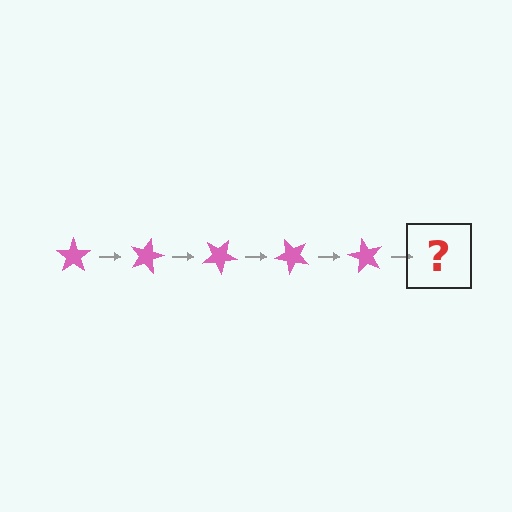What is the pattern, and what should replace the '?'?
The pattern is that the star rotates 15 degrees each step. The '?' should be a pink star rotated 75 degrees.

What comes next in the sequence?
The next element should be a pink star rotated 75 degrees.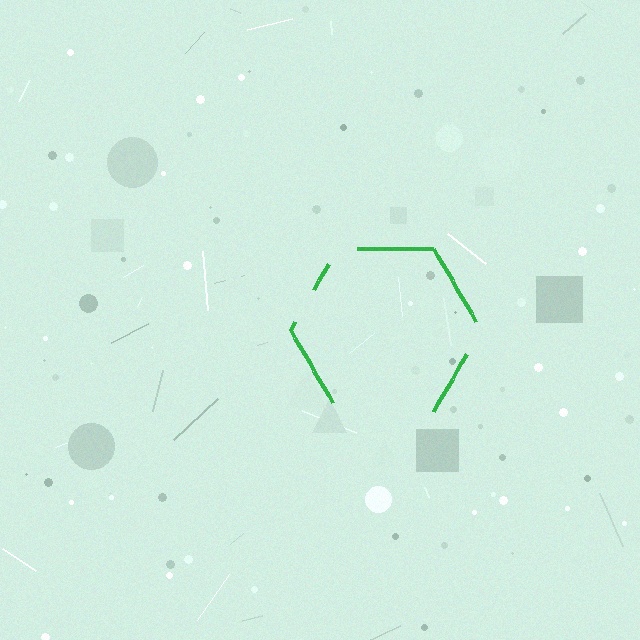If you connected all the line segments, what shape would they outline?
They would outline a hexagon.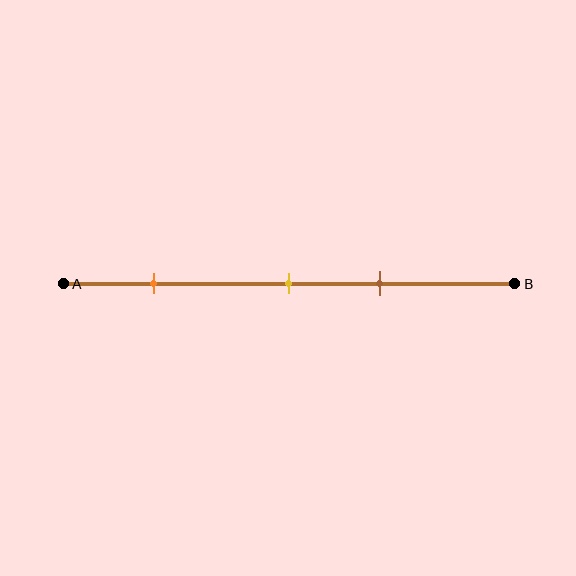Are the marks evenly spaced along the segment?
No, the marks are not evenly spaced.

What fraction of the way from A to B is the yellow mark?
The yellow mark is approximately 50% (0.5) of the way from A to B.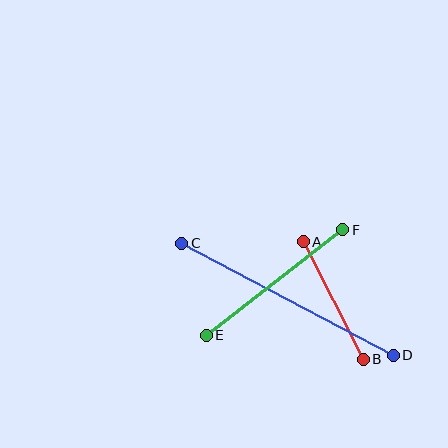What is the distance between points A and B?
The distance is approximately 132 pixels.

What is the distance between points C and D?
The distance is approximately 240 pixels.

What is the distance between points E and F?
The distance is approximately 173 pixels.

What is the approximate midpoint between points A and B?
The midpoint is at approximately (333, 300) pixels.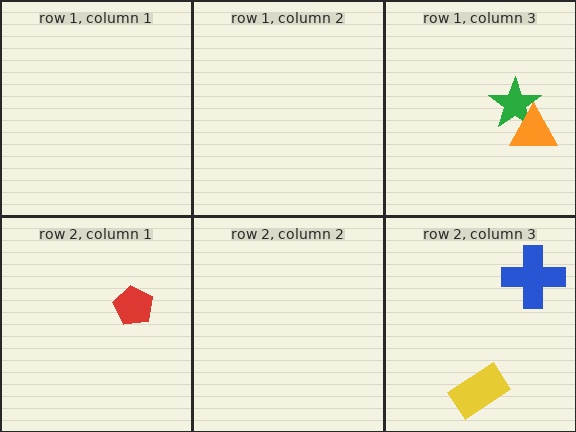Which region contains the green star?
The row 1, column 3 region.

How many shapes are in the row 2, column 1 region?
1.